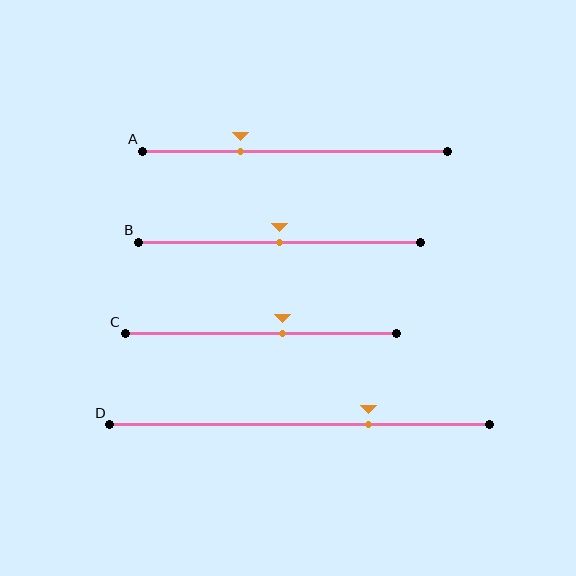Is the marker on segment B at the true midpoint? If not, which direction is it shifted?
Yes, the marker on segment B is at the true midpoint.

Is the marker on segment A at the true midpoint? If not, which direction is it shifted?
No, the marker on segment A is shifted to the left by about 18% of the segment length.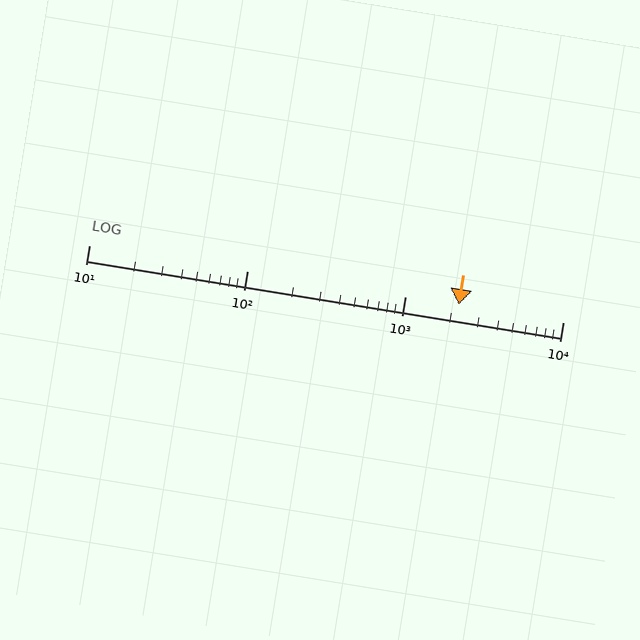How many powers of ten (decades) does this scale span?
The scale spans 3 decades, from 10 to 10000.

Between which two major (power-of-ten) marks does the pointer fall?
The pointer is between 1000 and 10000.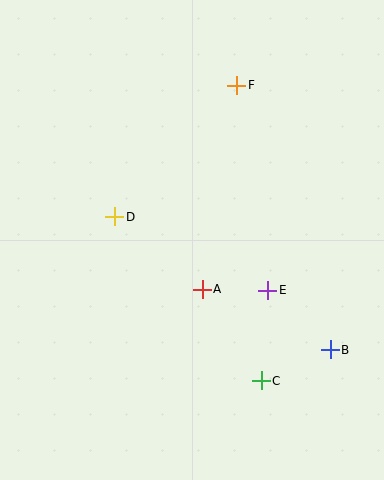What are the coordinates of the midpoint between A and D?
The midpoint between A and D is at (158, 253).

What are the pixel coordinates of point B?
Point B is at (330, 350).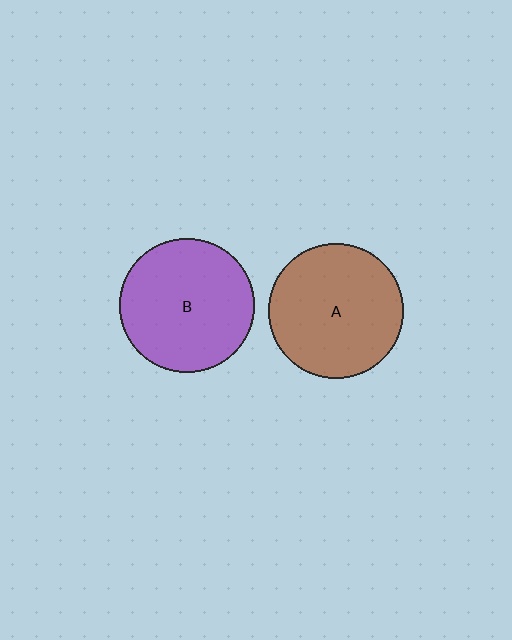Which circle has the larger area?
Circle A (brown).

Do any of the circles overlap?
No, none of the circles overlap.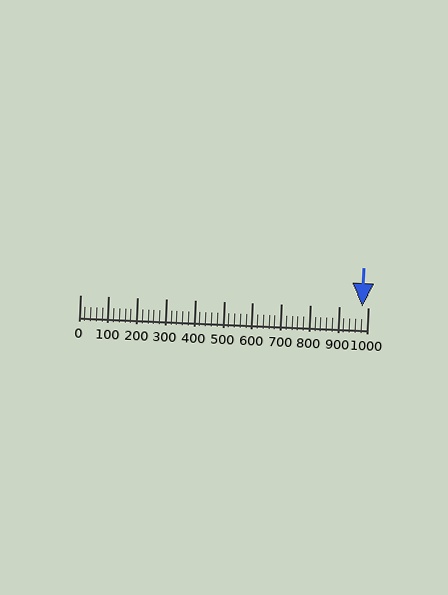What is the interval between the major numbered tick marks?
The major tick marks are spaced 100 units apart.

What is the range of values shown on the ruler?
The ruler shows values from 0 to 1000.